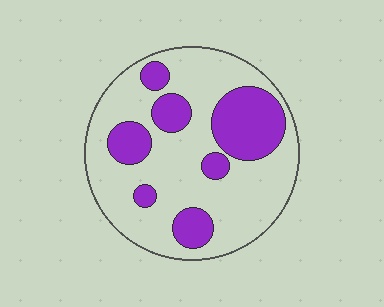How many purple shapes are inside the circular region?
7.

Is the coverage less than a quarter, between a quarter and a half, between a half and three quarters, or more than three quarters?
Between a quarter and a half.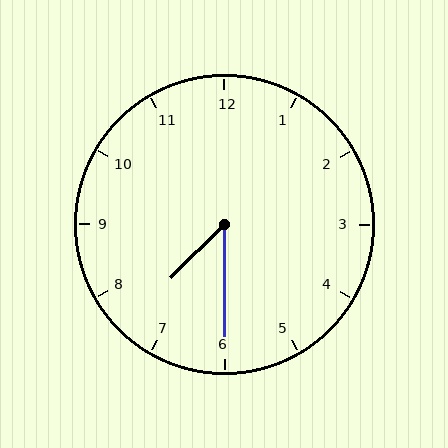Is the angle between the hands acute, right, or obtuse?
It is acute.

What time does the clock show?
7:30.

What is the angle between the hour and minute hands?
Approximately 45 degrees.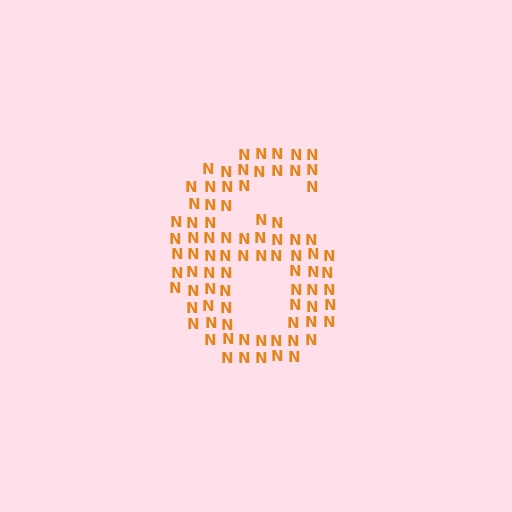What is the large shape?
The large shape is the digit 6.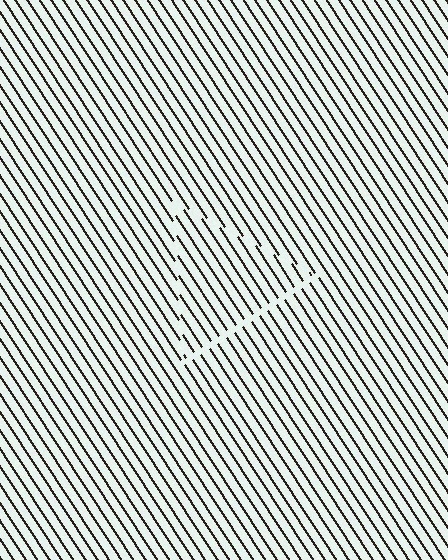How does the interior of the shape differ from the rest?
The interior of the shape contains the same grating, shifted by half a period — the contour is defined by the phase discontinuity where line-ends from the inner and outer gratings abut.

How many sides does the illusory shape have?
3 sides — the line-ends trace a triangle.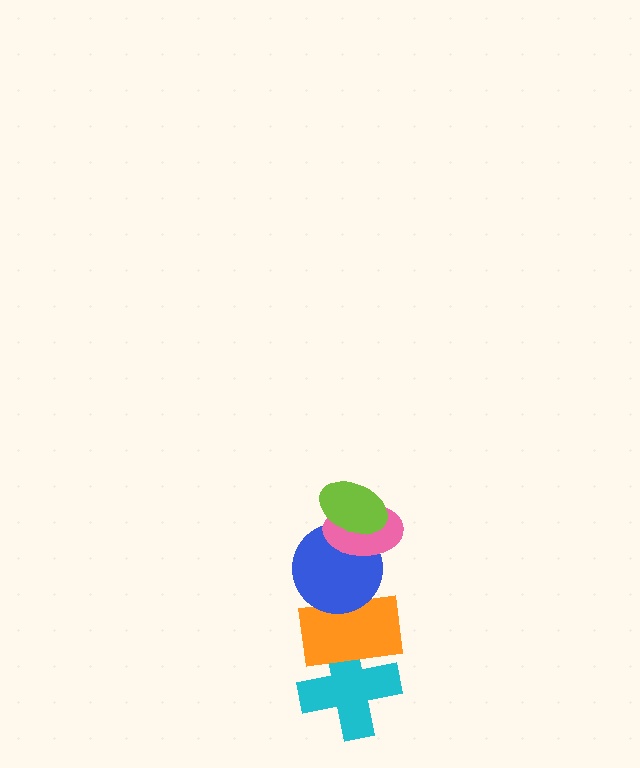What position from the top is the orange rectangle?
The orange rectangle is 4th from the top.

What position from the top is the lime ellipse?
The lime ellipse is 1st from the top.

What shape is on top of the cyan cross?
The orange rectangle is on top of the cyan cross.